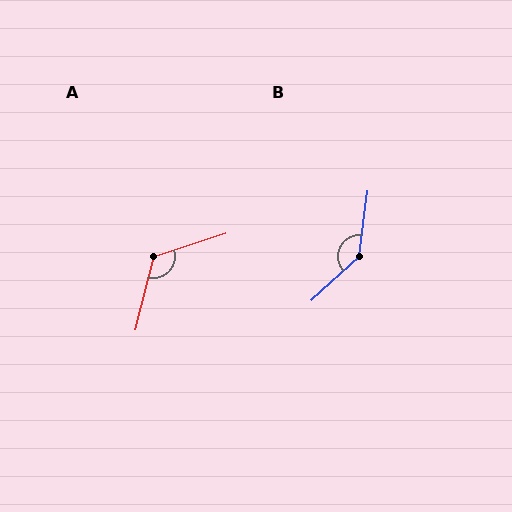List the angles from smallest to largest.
A (122°), B (139°).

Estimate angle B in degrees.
Approximately 139 degrees.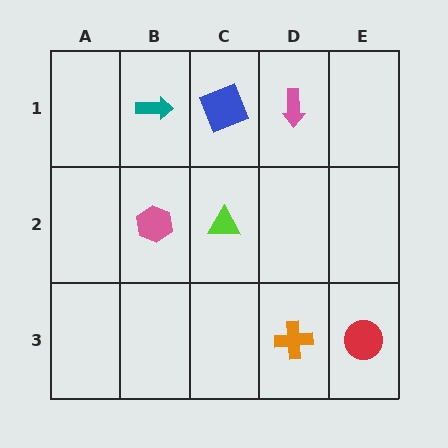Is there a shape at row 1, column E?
No, that cell is empty.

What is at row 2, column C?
A lime triangle.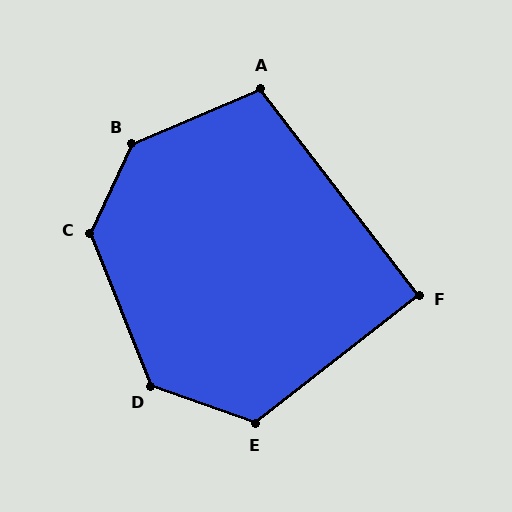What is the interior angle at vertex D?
Approximately 131 degrees (obtuse).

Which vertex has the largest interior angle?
B, at approximately 138 degrees.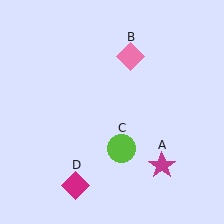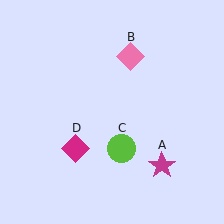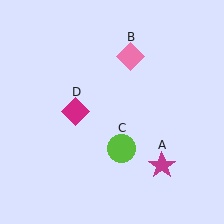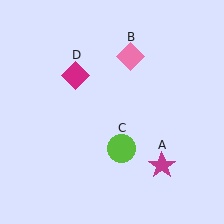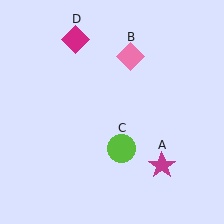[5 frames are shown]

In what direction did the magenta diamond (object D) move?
The magenta diamond (object D) moved up.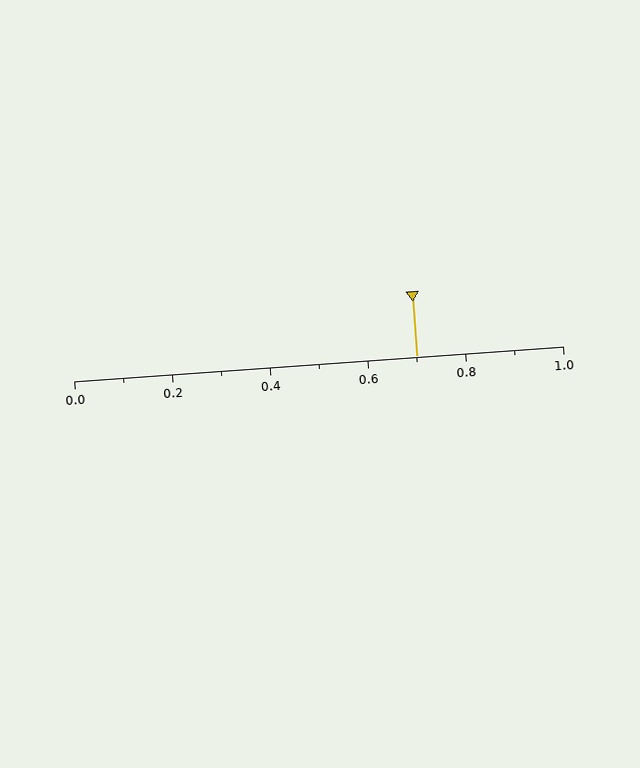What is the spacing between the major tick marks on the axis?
The major ticks are spaced 0.2 apart.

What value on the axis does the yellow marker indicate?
The marker indicates approximately 0.7.